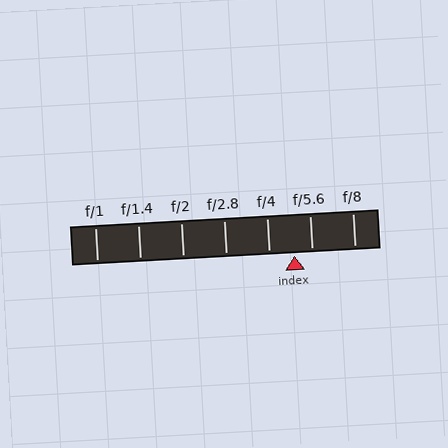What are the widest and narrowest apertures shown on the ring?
The widest aperture shown is f/1 and the narrowest is f/8.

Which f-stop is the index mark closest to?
The index mark is closest to f/5.6.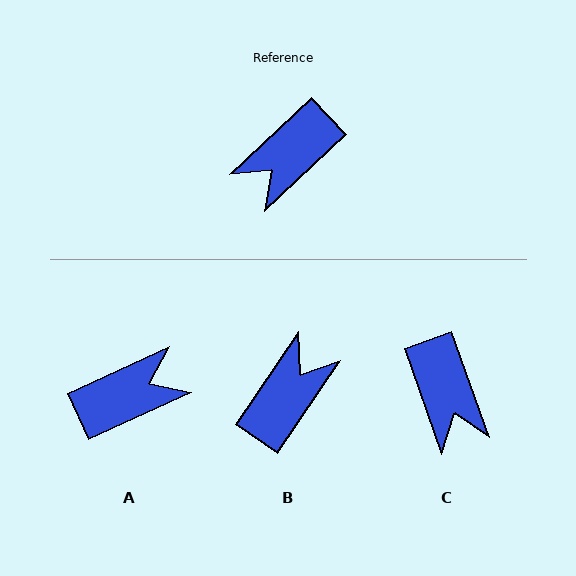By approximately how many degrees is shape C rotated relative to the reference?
Approximately 66 degrees counter-clockwise.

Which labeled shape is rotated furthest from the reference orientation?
B, about 168 degrees away.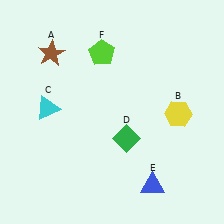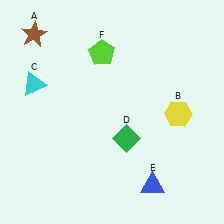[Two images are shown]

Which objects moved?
The objects that moved are: the brown star (A), the cyan triangle (C).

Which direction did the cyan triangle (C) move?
The cyan triangle (C) moved up.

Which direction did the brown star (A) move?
The brown star (A) moved up.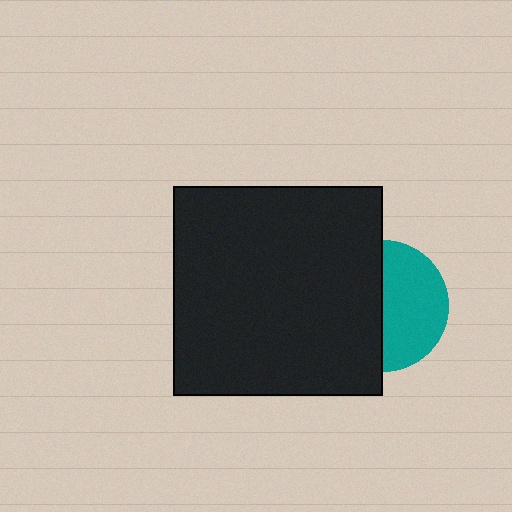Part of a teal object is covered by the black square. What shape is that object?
It is a circle.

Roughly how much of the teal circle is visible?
About half of it is visible (roughly 50%).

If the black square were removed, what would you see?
You would see the complete teal circle.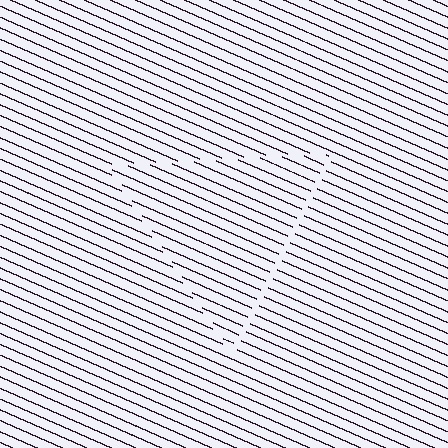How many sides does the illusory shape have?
3 sides — the line-ends trace a triangle.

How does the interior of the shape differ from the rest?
The interior of the shape contains the same grating, shifted by half a period — the contour is defined by the phase discontinuity where line-ends from the inner and outer gratings abut.